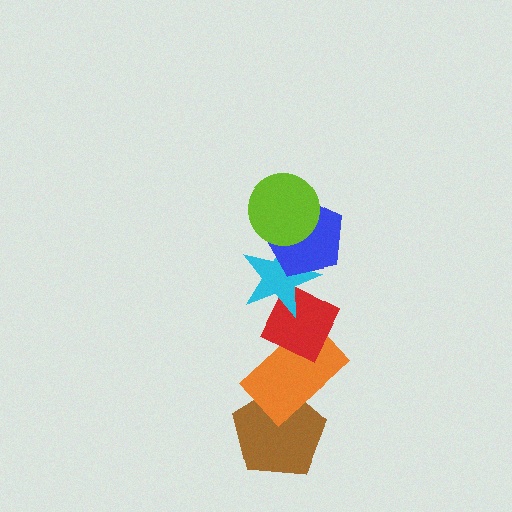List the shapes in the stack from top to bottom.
From top to bottom: the lime circle, the blue pentagon, the cyan star, the red diamond, the orange rectangle, the brown pentagon.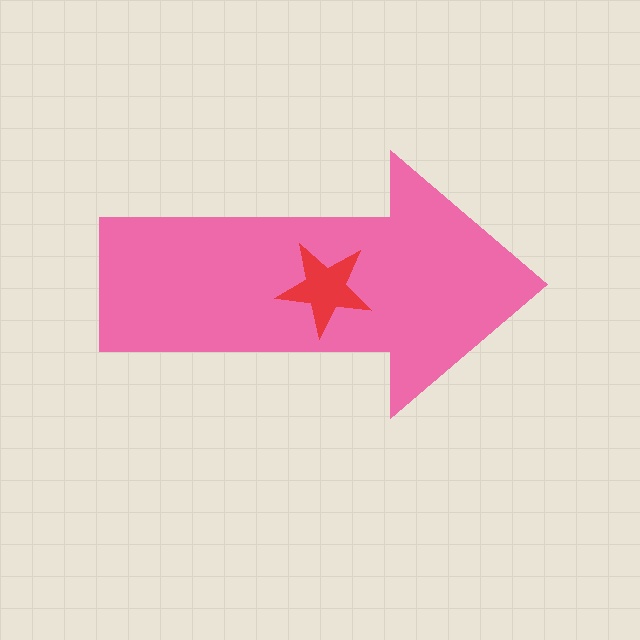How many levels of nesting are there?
2.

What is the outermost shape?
The pink arrow.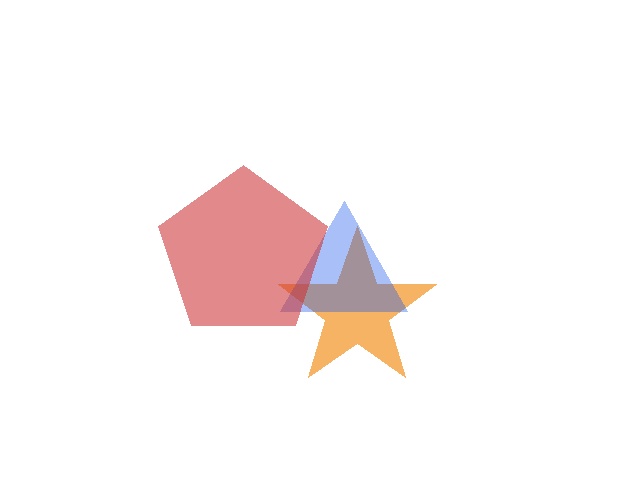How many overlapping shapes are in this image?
There are 3 overlapping shapes in the image.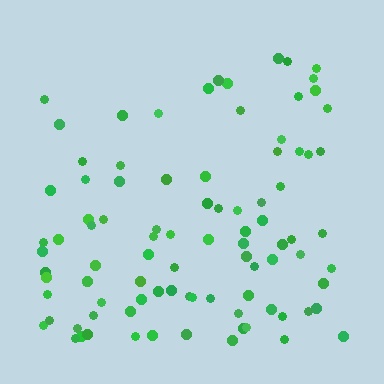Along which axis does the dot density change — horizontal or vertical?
Vertical.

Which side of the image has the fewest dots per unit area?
The top.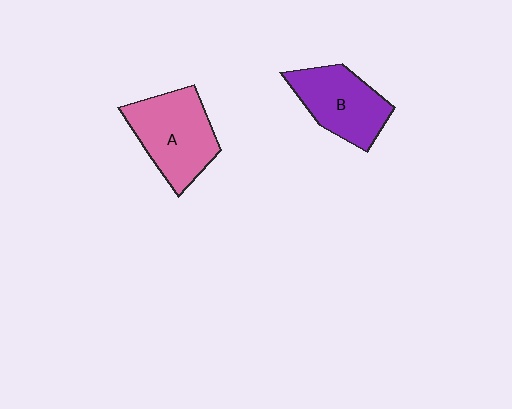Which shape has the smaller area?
Shape B (purple).